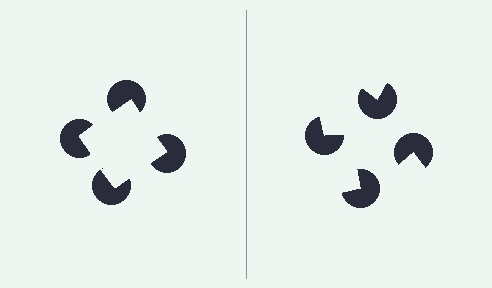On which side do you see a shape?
An illusory square appears on the left side. On the right side the wedge cuts are rotated, so no coherent shape forms.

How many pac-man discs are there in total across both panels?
8 — 4 on each side.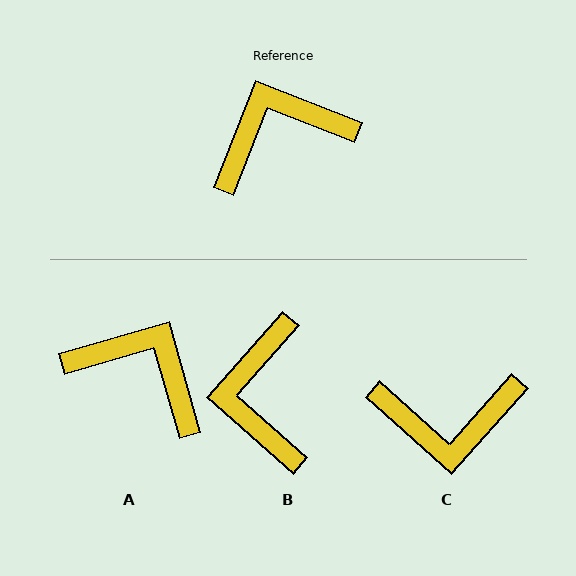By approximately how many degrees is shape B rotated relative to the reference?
Approximately 70 degrees counter-clockwise.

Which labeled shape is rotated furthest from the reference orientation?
C, about 160 degrees away.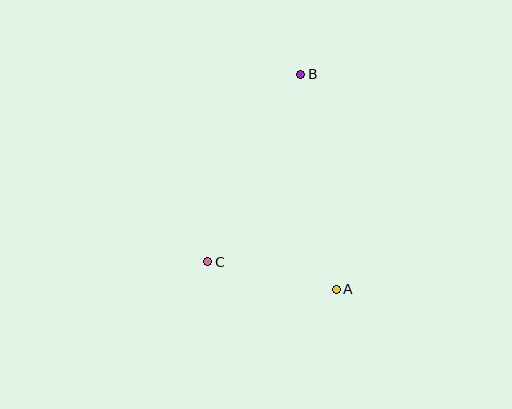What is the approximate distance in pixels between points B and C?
The distance between B and C is approximately 209 pixels.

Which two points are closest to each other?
Points A and C are closest to each other.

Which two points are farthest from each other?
Points A and B are farthest from each other.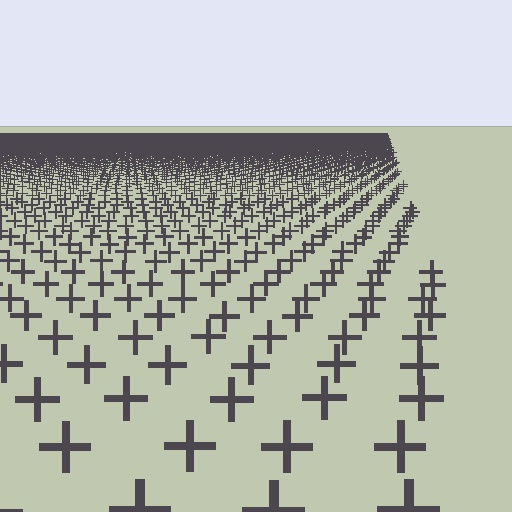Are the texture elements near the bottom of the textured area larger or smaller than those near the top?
Larger. Near the bottom, elements are closer to the viewer and appear at a bigger on-screen size.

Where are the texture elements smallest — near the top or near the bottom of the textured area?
Near the top.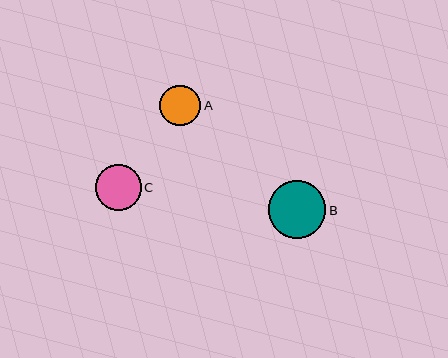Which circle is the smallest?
Circle A is the smallest with a size of approximately 41 pixels.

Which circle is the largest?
Circle B is the largest with a size of approximately 58 pixels.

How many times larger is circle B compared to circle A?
Circle B is approximately 1.4 times the size of circle A.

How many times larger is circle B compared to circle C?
Circle B is approximately 1.2 times the size of circle C.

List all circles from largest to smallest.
From largest to smallest: B, C, A.